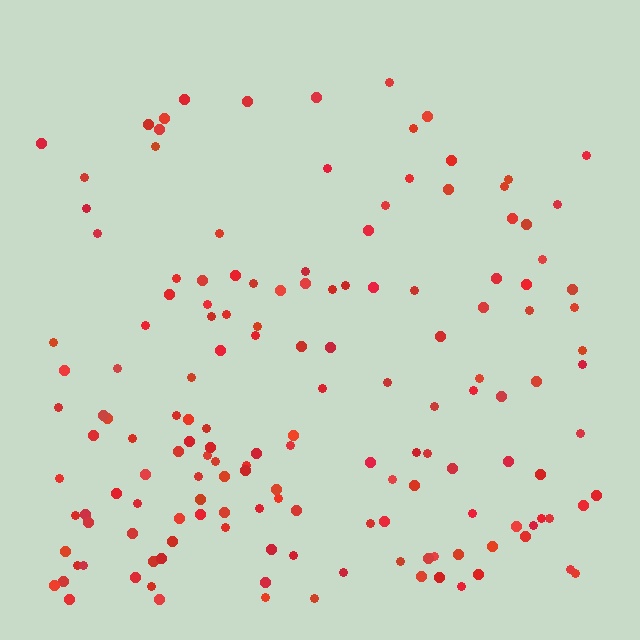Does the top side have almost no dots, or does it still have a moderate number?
Still a moderate number, just noticeably fewer than the bottom.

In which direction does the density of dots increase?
From top to bottom, with the bottom side densest.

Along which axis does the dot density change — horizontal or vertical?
Vertical.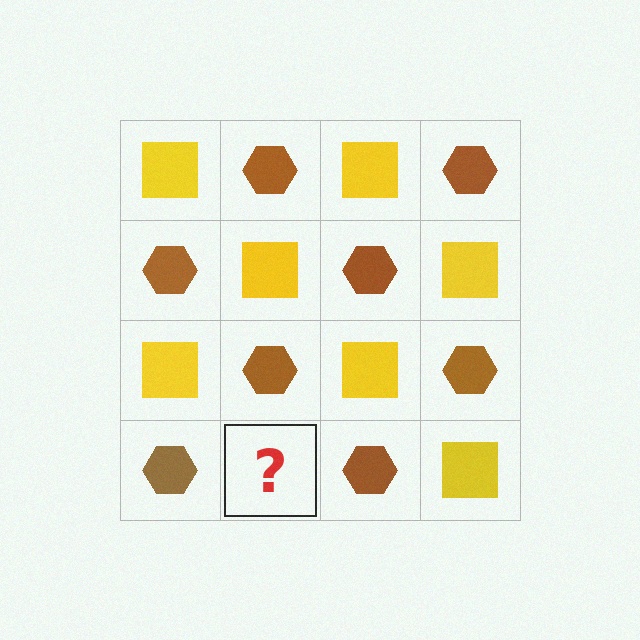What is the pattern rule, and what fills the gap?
The rule is that it alternates yellow square and brown hexagon in a checkerboard pattern. The gap should be filled with a yellow square.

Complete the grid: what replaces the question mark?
The question mark should be replaced with a yellow square.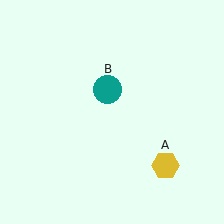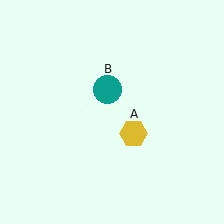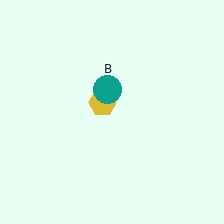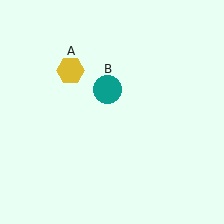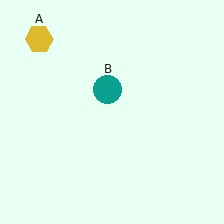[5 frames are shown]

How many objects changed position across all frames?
1 object changed position: yellow hexagon (object A).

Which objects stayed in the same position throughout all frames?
Teal circle (object B) remained stationary.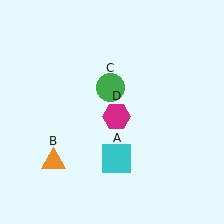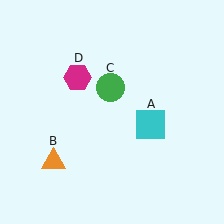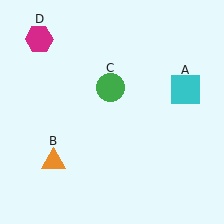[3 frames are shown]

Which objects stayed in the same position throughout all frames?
Orange triangle (object B) and green circle (object C) remained stationary.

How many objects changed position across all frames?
2 objects changed position: cyan square (object A), magenta hexagon (object D).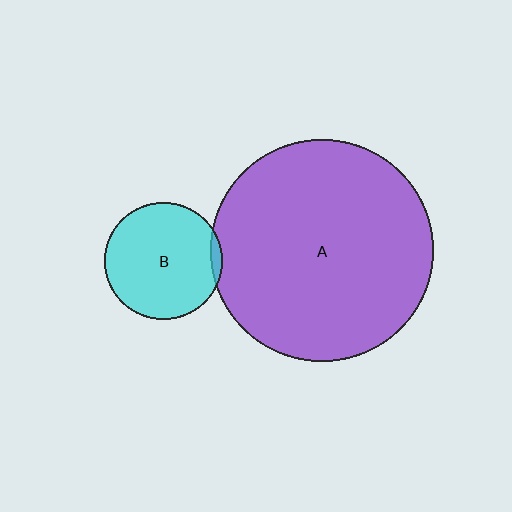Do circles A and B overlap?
Yes.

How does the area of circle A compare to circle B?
Approximately 3.6 times.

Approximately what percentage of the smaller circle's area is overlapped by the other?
Approximately 5%.